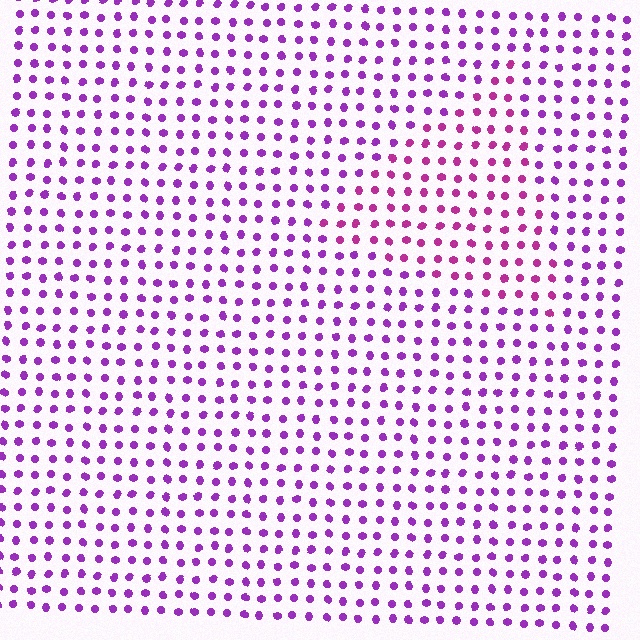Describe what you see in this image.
The image is filled with small purple elements in a uniform arrangement. A triangle-shaped region is visible where the elements are tinted to a slightly different hue, forming a subtle color boundary.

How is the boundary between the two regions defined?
The boundary is defined purely by a slight shift in hue (about 29 degrees). Spacing, size, and orientation are identical on both sides.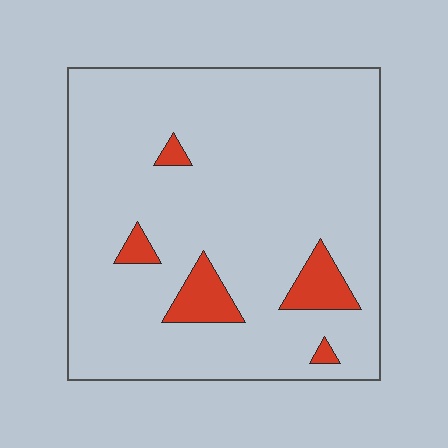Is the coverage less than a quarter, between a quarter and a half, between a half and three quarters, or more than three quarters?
Less than a quarter.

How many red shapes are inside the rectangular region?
5.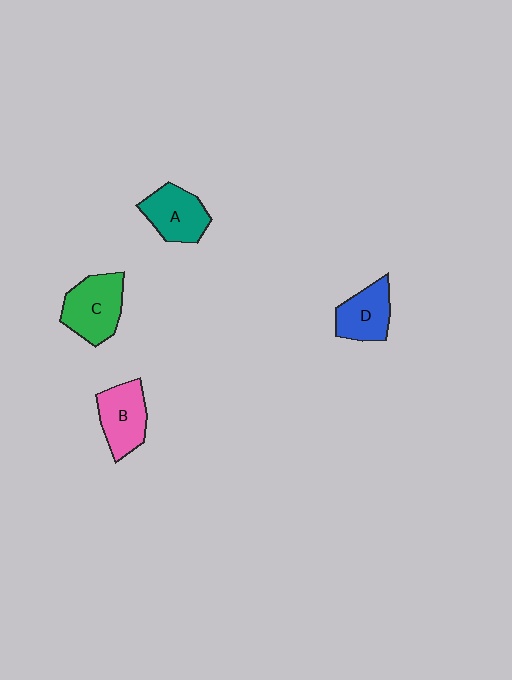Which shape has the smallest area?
Shape D (blue).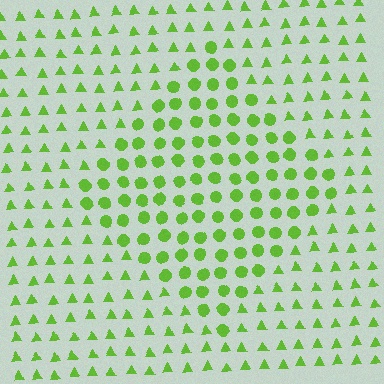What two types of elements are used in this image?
The image uses circles inside the diamond region and triangles outside it.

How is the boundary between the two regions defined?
The boundary is defined by a change in element shape: circles inside vs. triangles outside. All elements share the same color and spacing.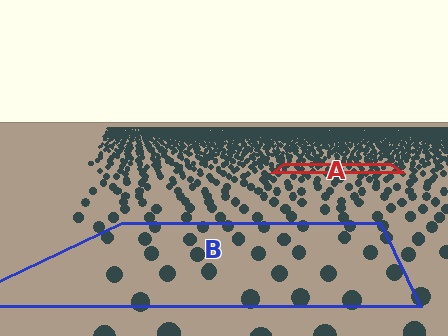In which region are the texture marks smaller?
The texture marks are smaller in region A, because it is farther away.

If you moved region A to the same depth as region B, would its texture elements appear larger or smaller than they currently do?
They would appear larger. At a closer depth, the same texture elements are projected at a bigger on-screen size.